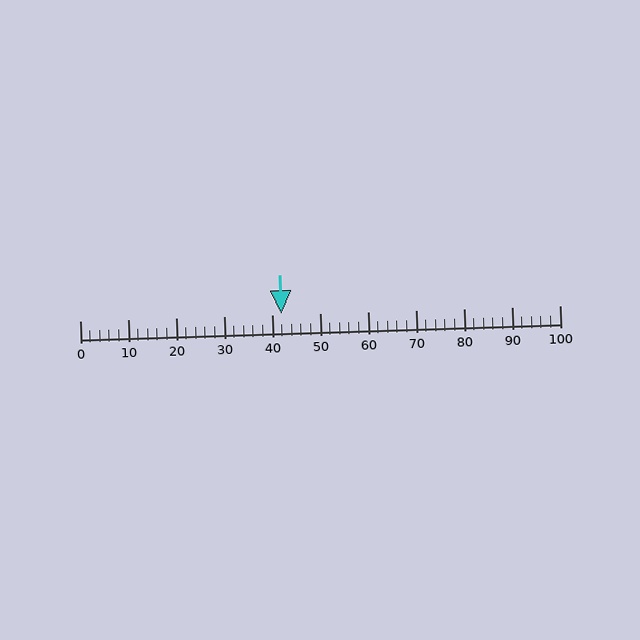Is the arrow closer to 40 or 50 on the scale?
The arrow is closer to 40.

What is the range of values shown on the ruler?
The ruler shows values from 0 to 100.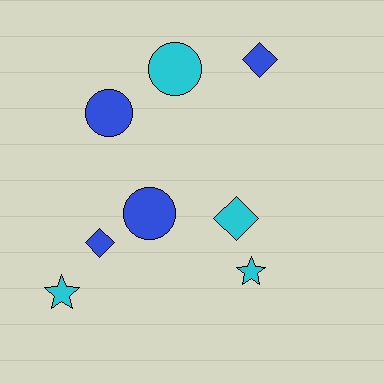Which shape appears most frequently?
Circle, with 3 objects.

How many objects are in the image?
There are 8 objects.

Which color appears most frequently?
Cyan, with 4 objects.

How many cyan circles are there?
There is 1 cyan circle.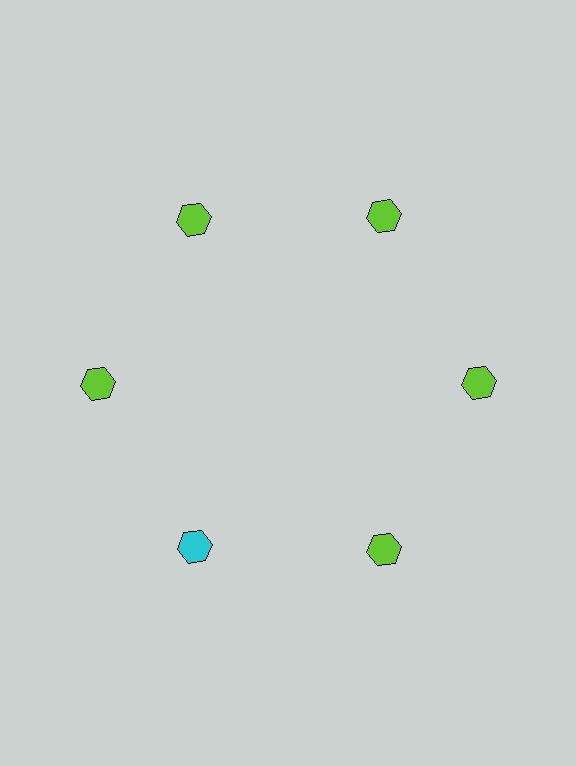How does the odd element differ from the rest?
It has a different color: cyan instead of lime.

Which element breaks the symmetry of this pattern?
The cyan hexagon at roughly the 7 o'clock position breaks the symmetry. All other shapes are lime hexagons.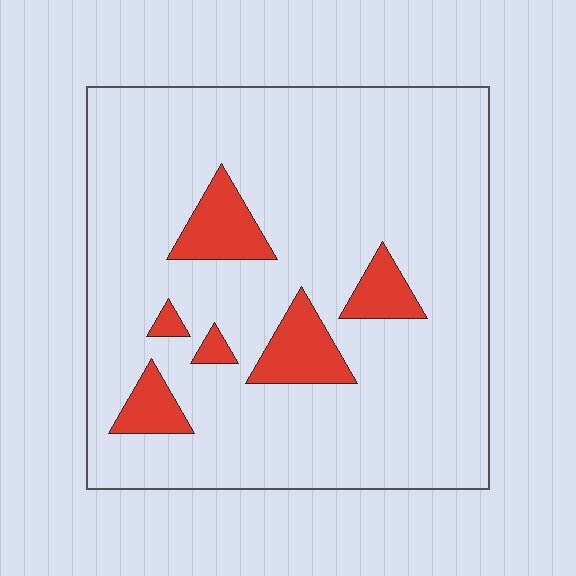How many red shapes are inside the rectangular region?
6.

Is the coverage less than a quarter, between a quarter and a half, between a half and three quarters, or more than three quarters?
Less than a quarter.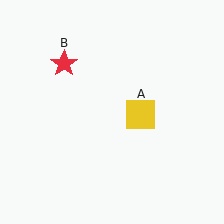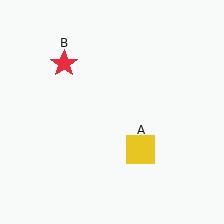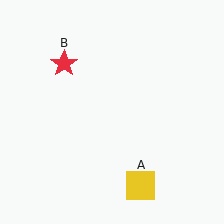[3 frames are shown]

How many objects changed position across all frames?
1 object changed position: yellow square (object A).